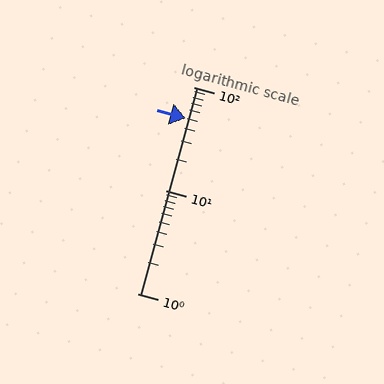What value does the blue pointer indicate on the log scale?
The pointer indicates approximately 50.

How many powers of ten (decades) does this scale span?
The scale spans 2 decades, from 1 to 100.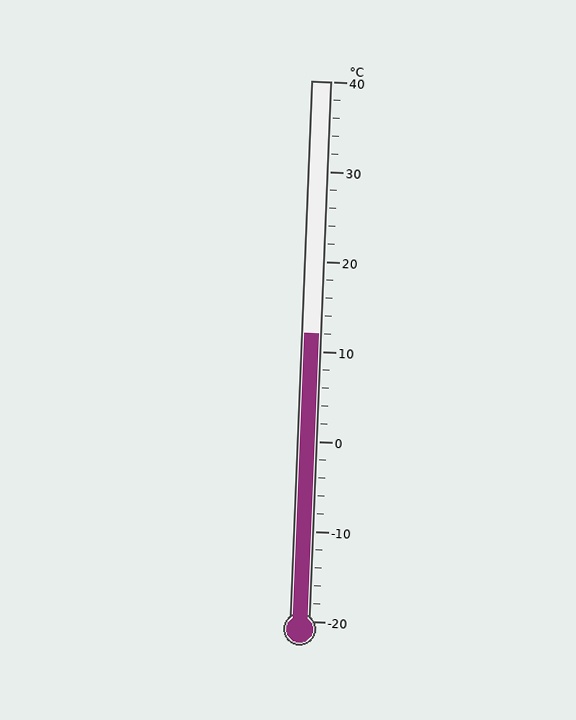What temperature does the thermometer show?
The thermometer shows approximately 12°C.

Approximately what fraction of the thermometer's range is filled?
The thermometer is filled to approximately 55% of its range.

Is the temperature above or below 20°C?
The temperature is below 20°C.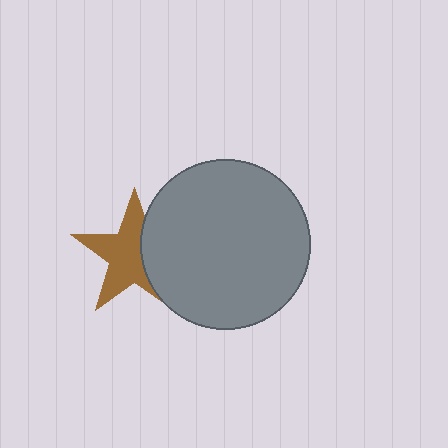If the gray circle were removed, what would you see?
You would see the complete brown star.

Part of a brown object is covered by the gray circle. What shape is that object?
It is a star.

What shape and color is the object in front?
The object in front is a gray circle.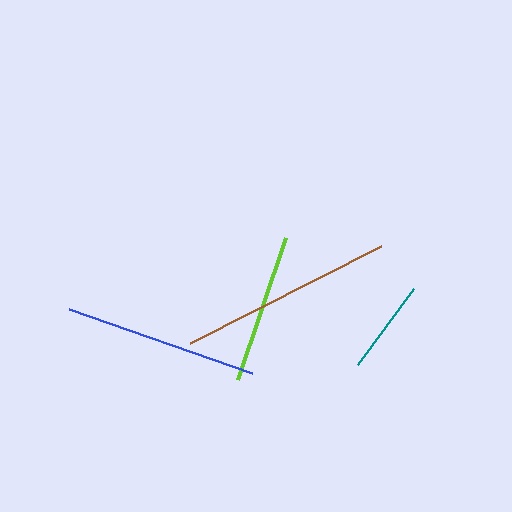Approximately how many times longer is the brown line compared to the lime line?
The brown line is approximately 1.4 times the length of the lime line.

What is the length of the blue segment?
The blue segment is approximately 194 pixels long.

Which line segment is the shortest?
The teal line is the shortest at approximately 95 pixels.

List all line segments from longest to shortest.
From longest to shortest: brown, blue, lime, teal.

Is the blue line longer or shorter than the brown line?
The brown line is longer than the blue line.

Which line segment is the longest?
The brown line is the longest at approximately 215 pixels.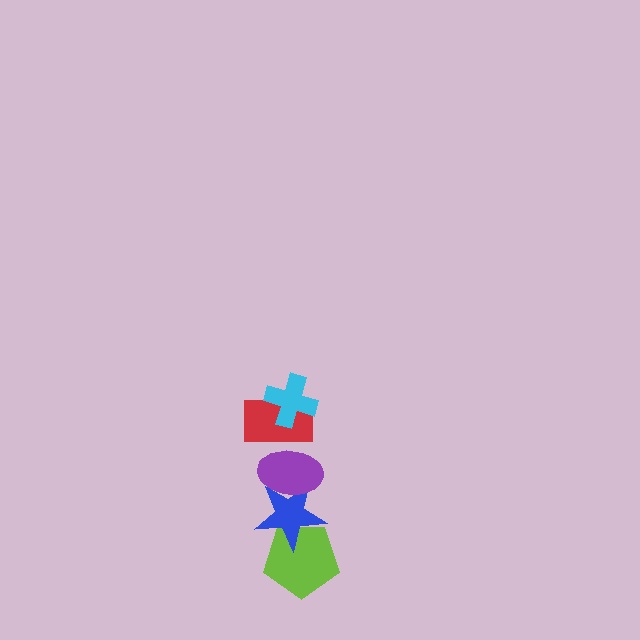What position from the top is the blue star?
The blue star is 4th from the top.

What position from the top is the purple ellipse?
The purple ellipse is 3rd from the top.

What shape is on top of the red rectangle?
The cyan cross is on top of the red rectangle.